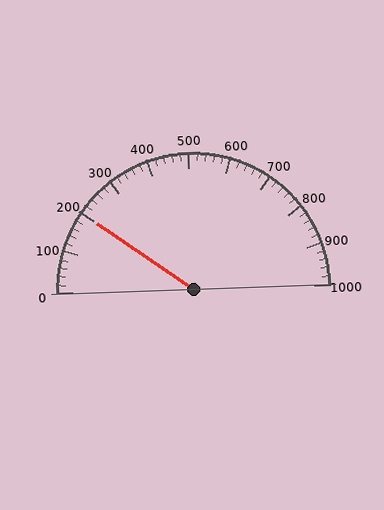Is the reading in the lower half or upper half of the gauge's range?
The reading is in the lower half of the range (0 to 1000).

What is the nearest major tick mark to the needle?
The nearest major tick mark is 200.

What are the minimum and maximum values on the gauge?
The gauge ranges from 0 to 1000.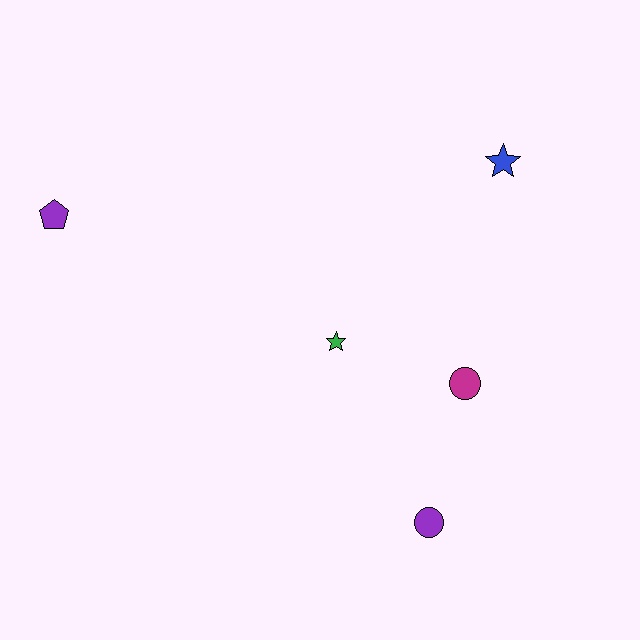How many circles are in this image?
There are 2 circles.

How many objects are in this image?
There are 5 objects.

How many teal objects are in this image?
There are no teal objects.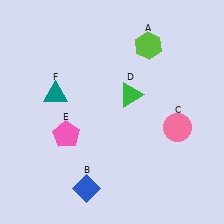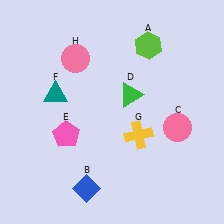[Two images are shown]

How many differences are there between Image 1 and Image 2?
There are 2 differences between the two images.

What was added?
A yellow cross (G), a pink circle (H) were added in Image 2.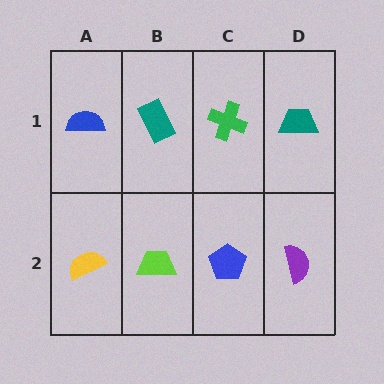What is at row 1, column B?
A teal rectangle.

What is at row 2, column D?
A purple semicircle.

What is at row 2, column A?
A yellow semicircle.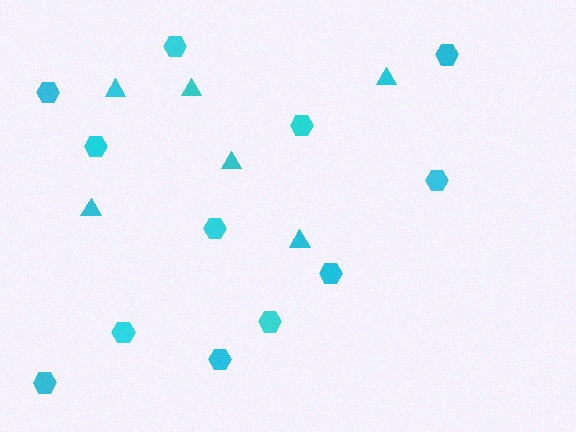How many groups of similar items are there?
There are 2 groups: one group of triangles (6) and one group of hexagons (12).